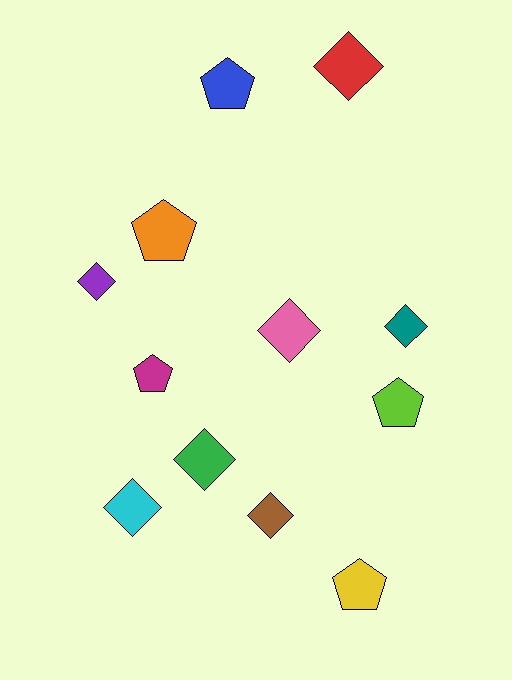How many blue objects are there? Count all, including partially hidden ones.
There is 1 blue object.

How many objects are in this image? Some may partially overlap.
There are 12 objects.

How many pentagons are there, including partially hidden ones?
There are 5 pentagons.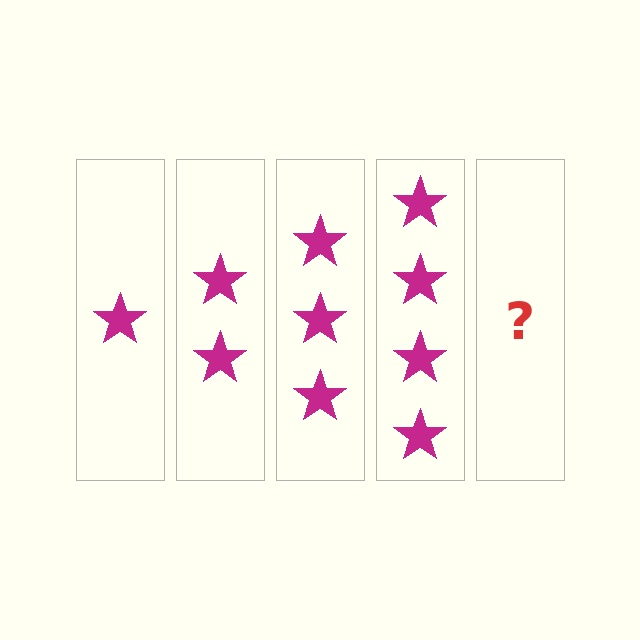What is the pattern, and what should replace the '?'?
The pattern is that each step adds one more star. The '?' should be 5 stars.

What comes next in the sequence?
The next element should be 5 stars.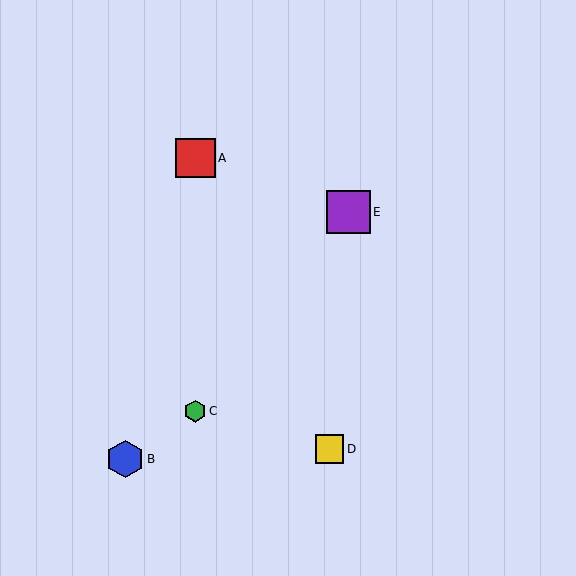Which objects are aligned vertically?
Objects A, C are aligned vertically.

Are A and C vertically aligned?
Yes, both are at x≈195.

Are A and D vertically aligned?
No, A is at x≈195 and D is at x≈330.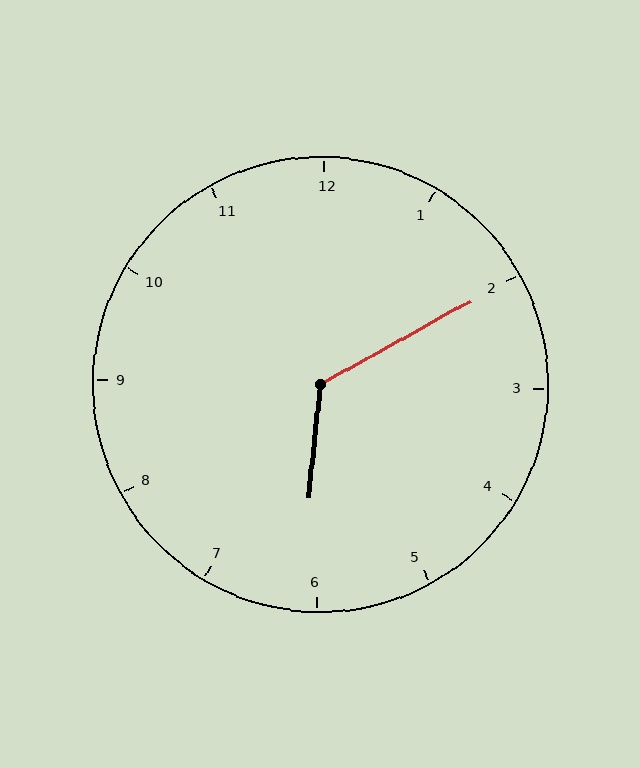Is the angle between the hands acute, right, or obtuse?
It is obtuse.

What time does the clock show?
6:10.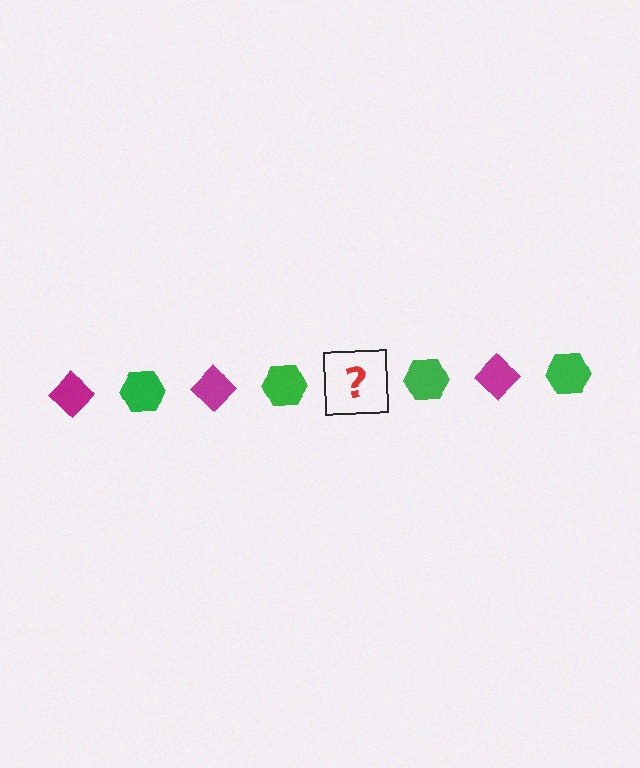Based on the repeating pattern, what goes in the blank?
The blank should be a magenta diamond.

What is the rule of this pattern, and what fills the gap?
The rule is that the pattern alternates between magenta diamond and green hexagon. The gap should be filled with a magenta diamond.